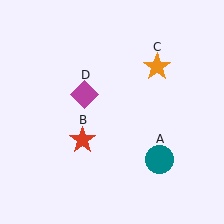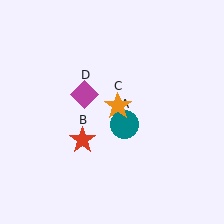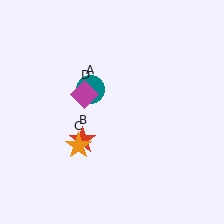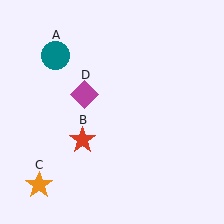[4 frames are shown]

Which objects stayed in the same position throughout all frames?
Red star (object B) and magenta diamond (object D) remained stationary.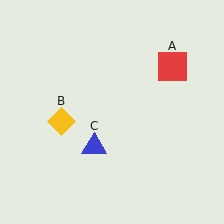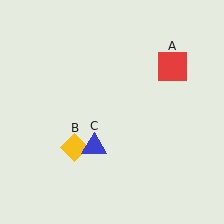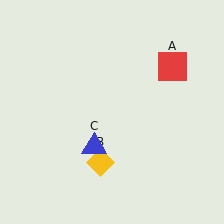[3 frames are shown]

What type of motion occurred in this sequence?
The yellow diamond (object B) rotated counterclockwise around the center of the scene.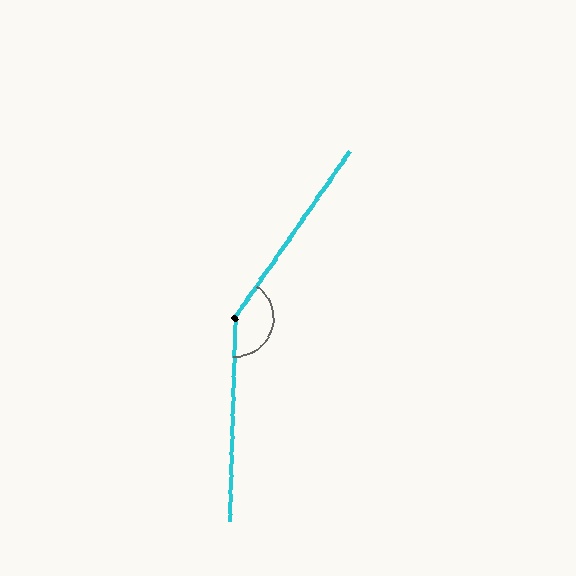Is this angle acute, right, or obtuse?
It is obtuse.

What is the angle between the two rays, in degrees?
Approximately 147 degrees.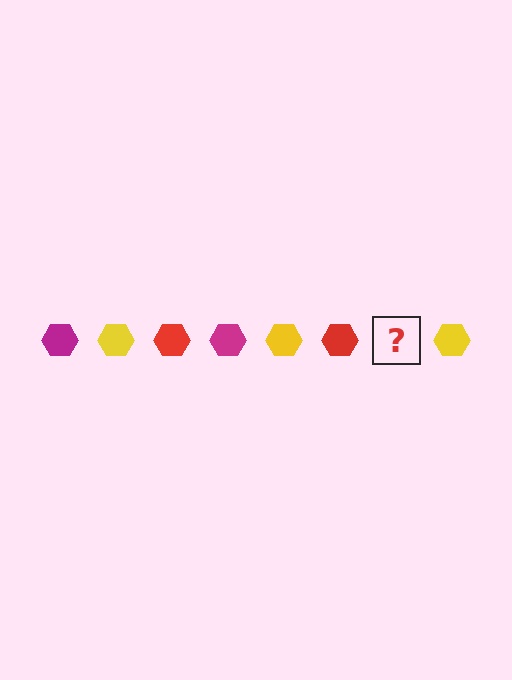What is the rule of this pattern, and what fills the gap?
The rule is that the pattern cycles through magenta, yellow, red hexagons. The gap should be filled with a magenta hexagon.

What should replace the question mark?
The question mark should be replaced with a magenta hexagon.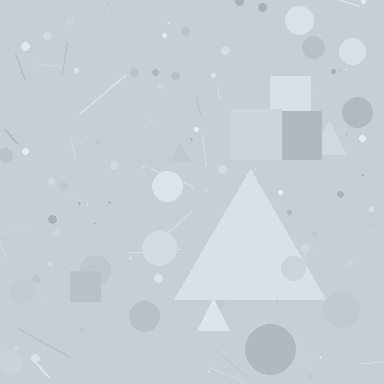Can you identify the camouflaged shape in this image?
The camouflaged shape is a triangle.